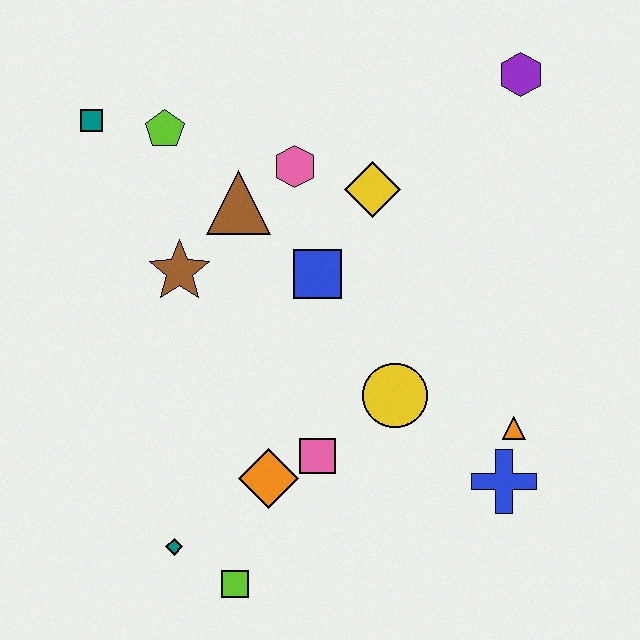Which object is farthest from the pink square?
The purple hexagon is farthest from the pink square.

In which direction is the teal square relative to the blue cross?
The teal square is to the left of the blue cross.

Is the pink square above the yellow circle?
No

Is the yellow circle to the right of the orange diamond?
Yes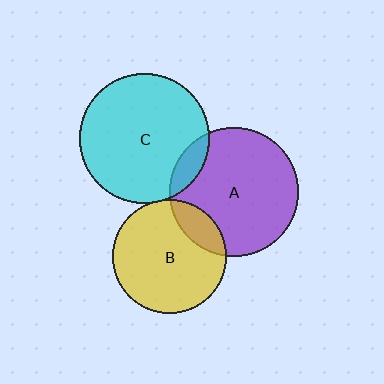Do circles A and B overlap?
Yes.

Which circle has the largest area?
Circle C (cyan).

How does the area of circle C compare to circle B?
Approximately 1.3 times.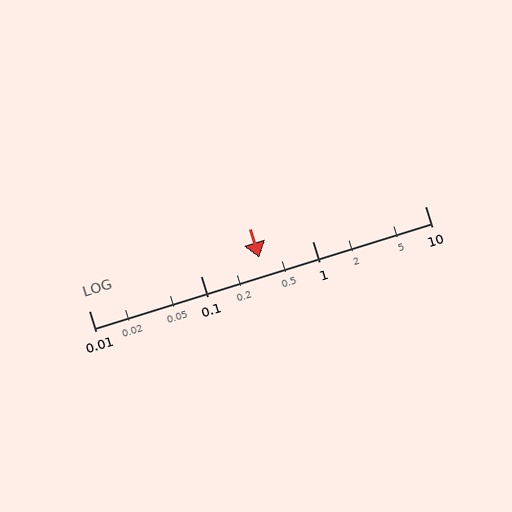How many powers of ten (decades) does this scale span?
The scale spans 3 decades, from 0.01 to 10.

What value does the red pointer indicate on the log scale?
The pointer indicates approximately 0.33.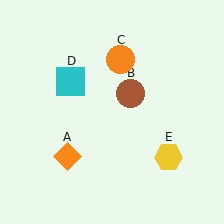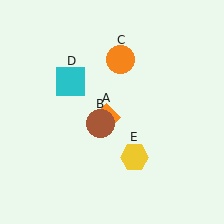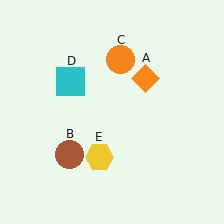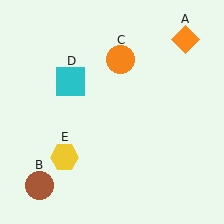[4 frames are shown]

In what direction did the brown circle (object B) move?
The brown circle (object B) moved down and to the left.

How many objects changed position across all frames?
3 objects changed position: orange diamond (object A), brown circle (object B), yellow hexagon (object E).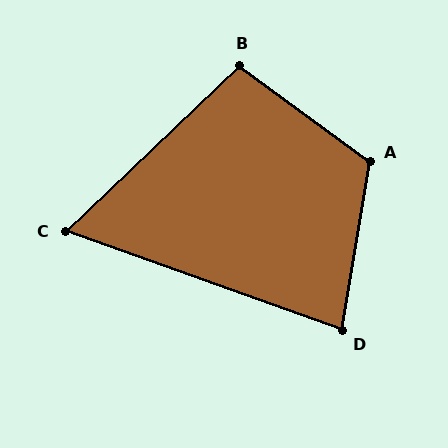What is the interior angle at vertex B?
Approximately 100 degrees (obtuse).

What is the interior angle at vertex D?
Approximately 80 degrees (acute).